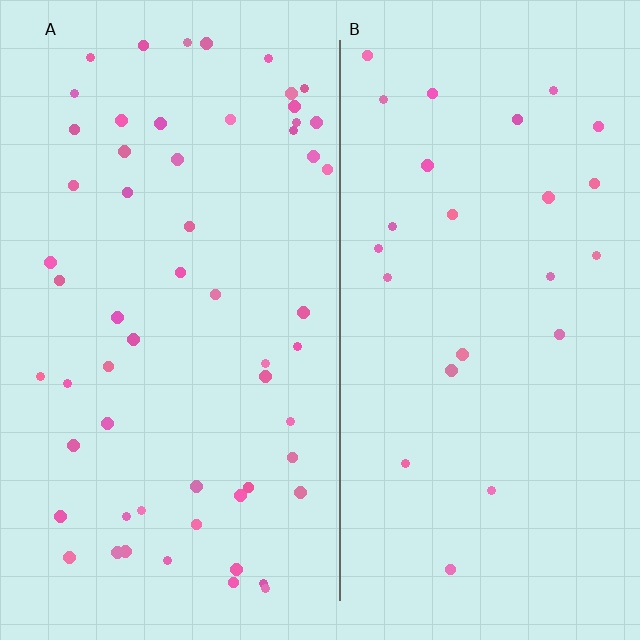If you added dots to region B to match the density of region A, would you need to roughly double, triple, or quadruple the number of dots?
Approximately double.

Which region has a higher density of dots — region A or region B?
A (the left).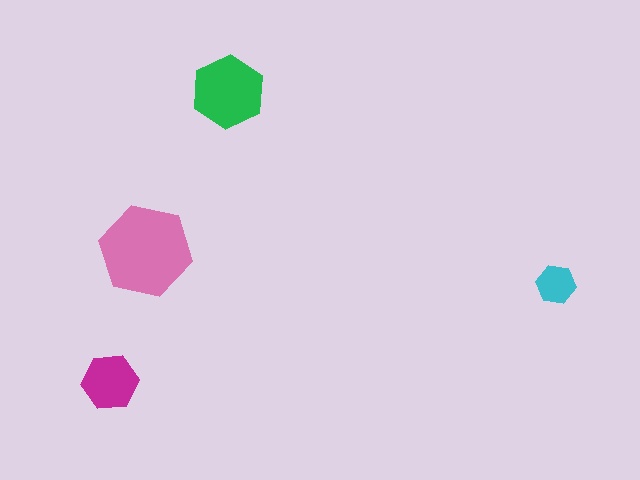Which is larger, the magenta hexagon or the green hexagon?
The green one.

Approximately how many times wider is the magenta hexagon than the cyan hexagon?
About 1.5 times wider.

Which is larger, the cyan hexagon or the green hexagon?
The green one.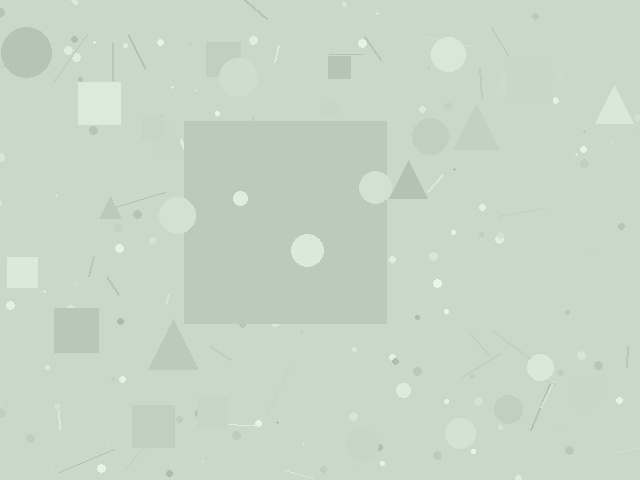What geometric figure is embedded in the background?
A square is embedded in the background.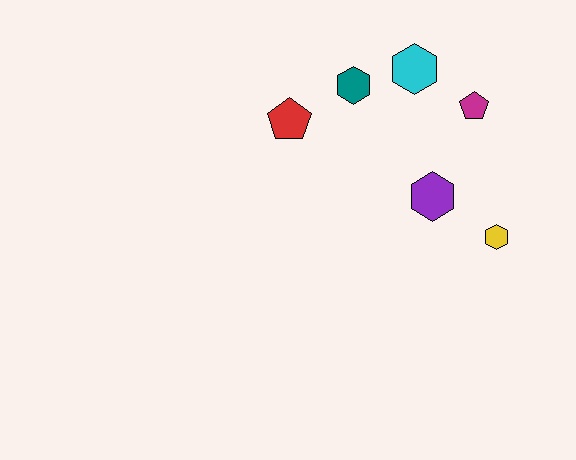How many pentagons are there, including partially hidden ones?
There are 2 pentagons.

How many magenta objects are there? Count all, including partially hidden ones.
There is 1 magenta object.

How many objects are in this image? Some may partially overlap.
There are 6 objects.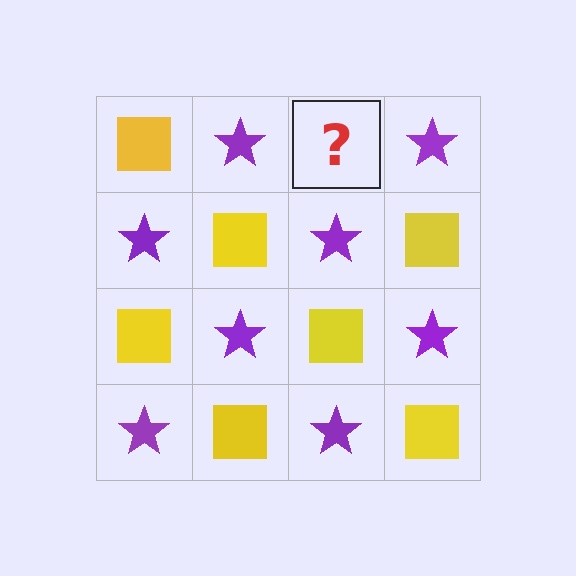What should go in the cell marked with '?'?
The missing cell should contain a yellow square.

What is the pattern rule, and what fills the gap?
The rule is that it alternates yellow square and purple star in a checkerboard pattern. The gap should be filled with a yellow square.